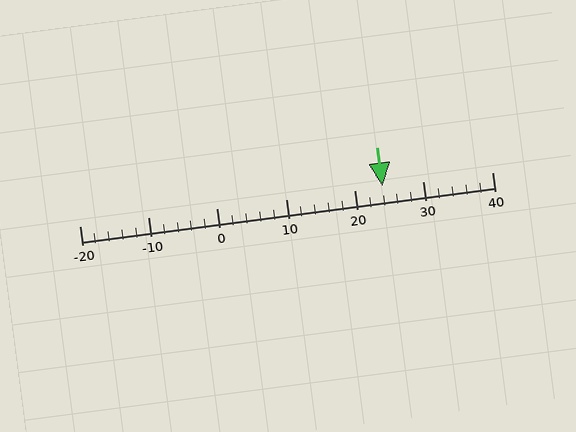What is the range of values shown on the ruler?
The ruler shows values from -20 to 40.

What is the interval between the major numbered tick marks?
The major tick marks are spaced 10 units apart.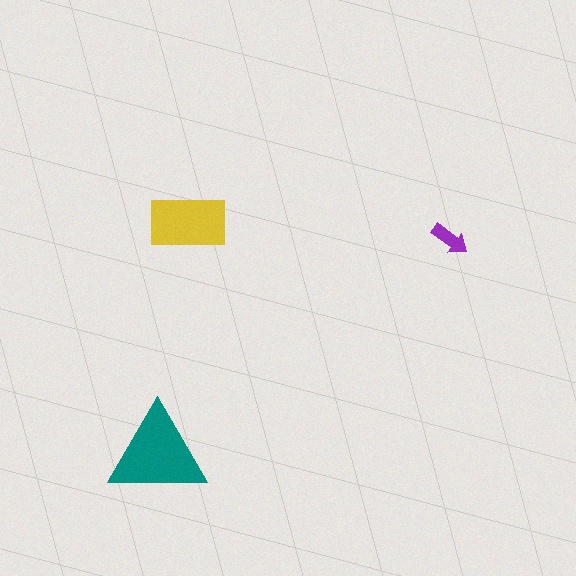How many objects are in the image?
There are 3 objects in the image.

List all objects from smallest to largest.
The purple arrow, the yellow rectangle, the teal triangle.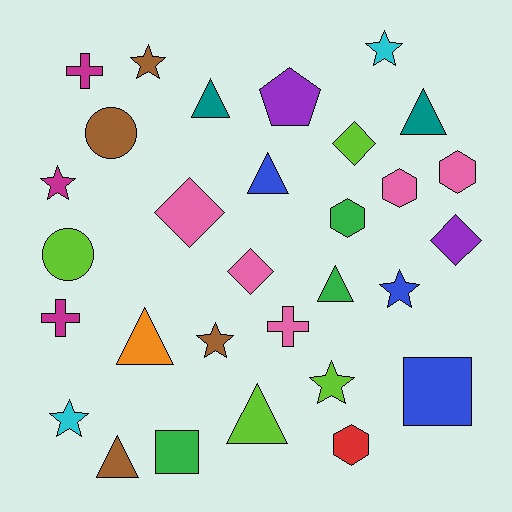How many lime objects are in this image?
There are 4 lime objects.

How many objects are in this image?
There are 30 objects.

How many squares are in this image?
There are 2 squares.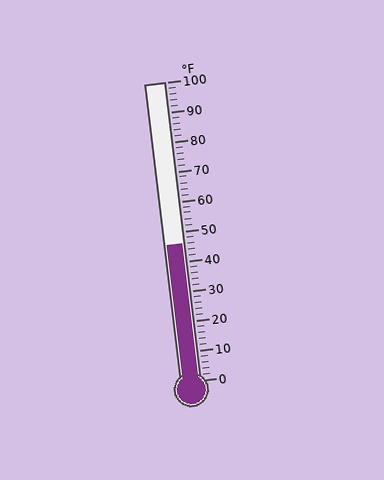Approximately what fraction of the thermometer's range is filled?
The thermometer is filled to approximately 45% of its range.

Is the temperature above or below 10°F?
The temperature is above 10°F.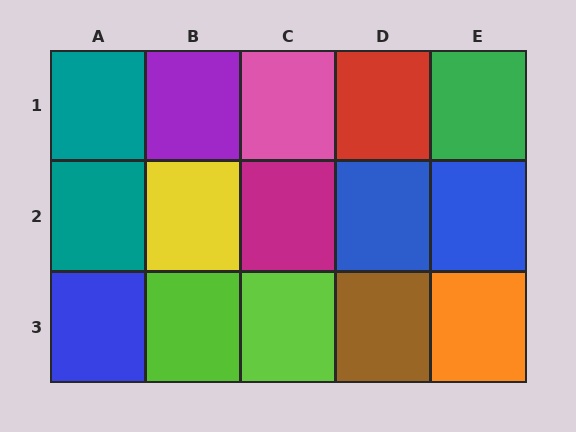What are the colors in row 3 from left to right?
Blue, lime, lime, brown, orange.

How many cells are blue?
3 cells are blue.